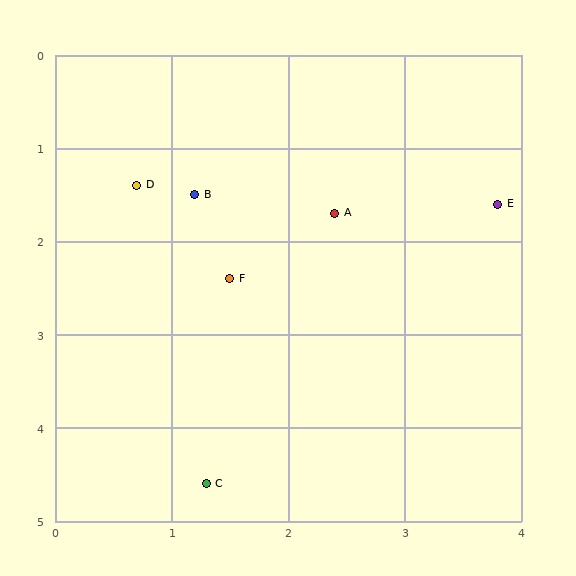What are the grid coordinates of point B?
Point B is at approximately (1.2, 1.5).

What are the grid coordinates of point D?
Point D is at approximately (0.7, 1.4).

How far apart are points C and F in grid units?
Points C and F are about 2.2 grid units apart.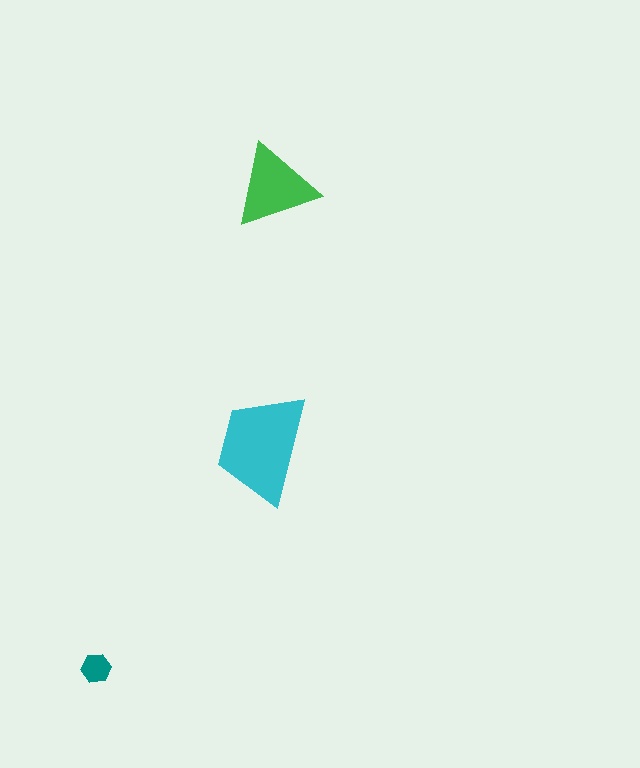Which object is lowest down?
The teal hexagon is bottommost.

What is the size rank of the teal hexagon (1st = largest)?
3rd.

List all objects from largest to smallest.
The cyan trapezoid, the green triangle, the teal hexagon.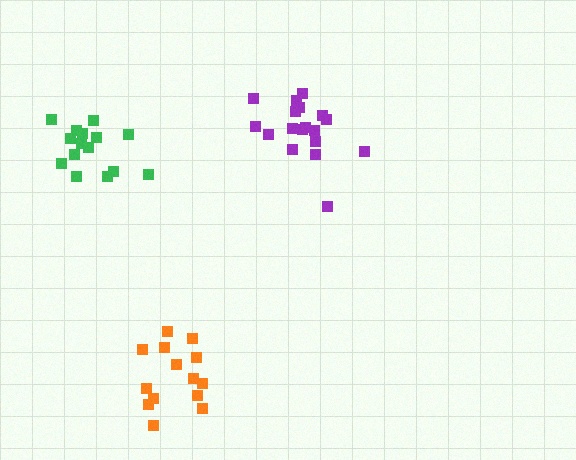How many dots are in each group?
Group 1: 15 dots, Group 2: 18 dots, Group 3: 15 dots (48 total).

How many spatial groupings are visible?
There are 3 spatial groupings.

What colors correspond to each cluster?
The clusters are colored: green, purple, orange.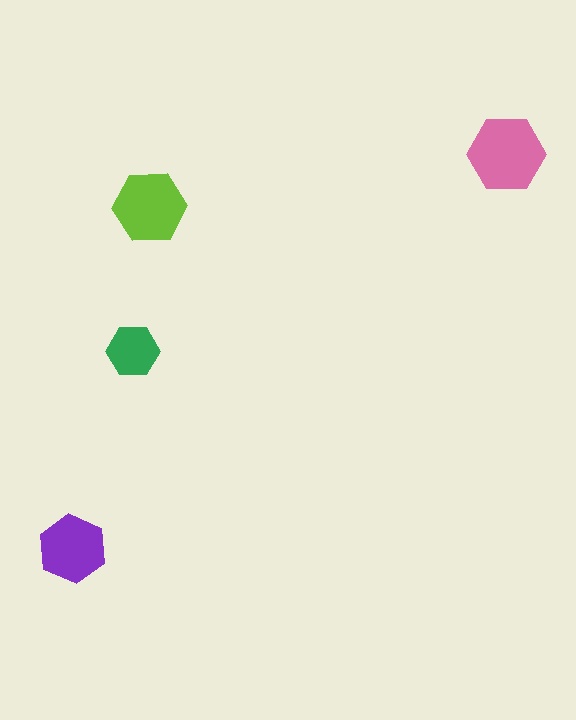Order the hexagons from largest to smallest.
the pink one, the lime one, the purple one, the green one.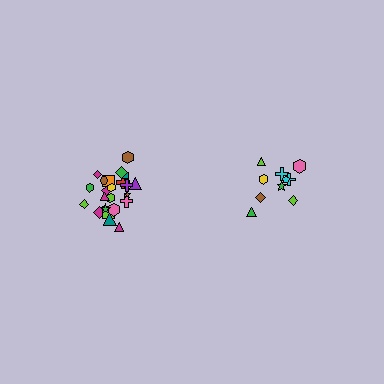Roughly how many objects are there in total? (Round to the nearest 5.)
Roughly 35 objects in total.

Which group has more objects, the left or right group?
The left group.